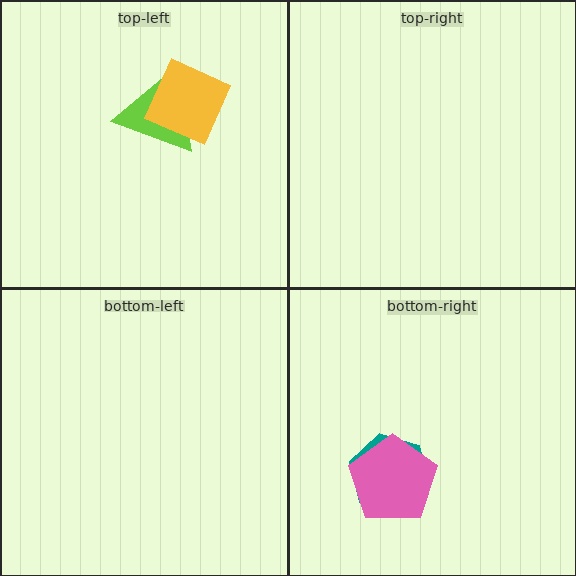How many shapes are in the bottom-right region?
2.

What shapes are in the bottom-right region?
The teal hexagon, the pink pentagon.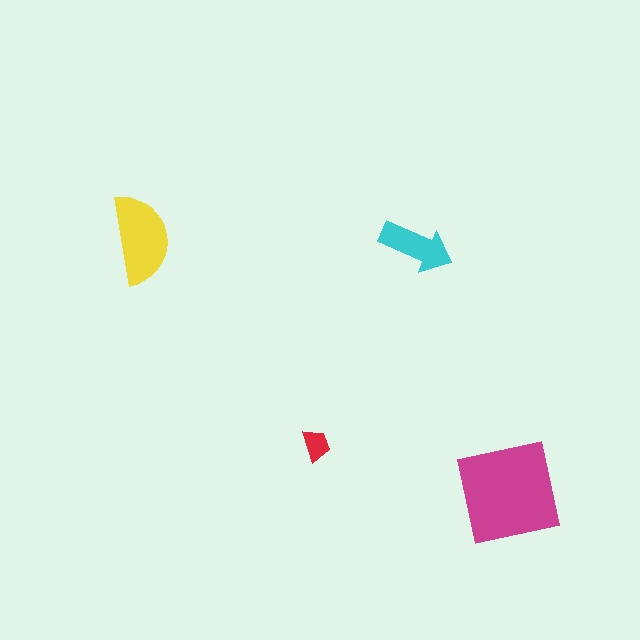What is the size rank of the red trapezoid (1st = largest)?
4th.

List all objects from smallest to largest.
The red trapezoid, the cyan arrow, the yellow semicircle, the magenta square.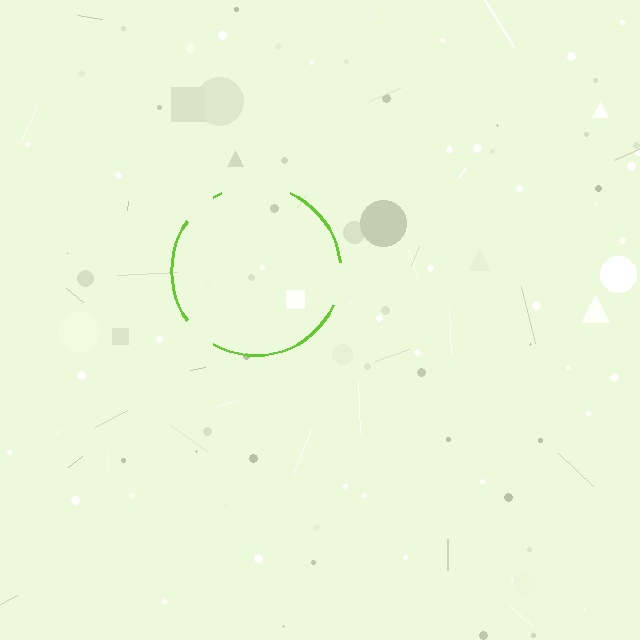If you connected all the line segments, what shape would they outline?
They would outline a circle.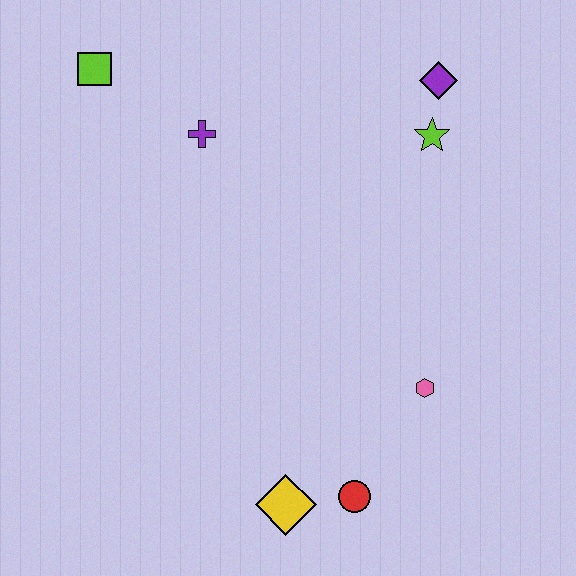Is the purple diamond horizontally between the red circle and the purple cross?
No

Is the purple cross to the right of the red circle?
No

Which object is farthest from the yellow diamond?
The lime square is farthest from the yellow diamond.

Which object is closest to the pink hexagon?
The red circle is closest to the pink hexagon.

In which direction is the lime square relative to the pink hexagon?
The lime square is to the left of the pink hexagon.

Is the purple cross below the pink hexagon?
No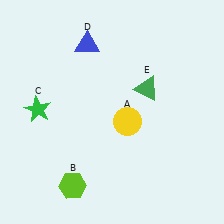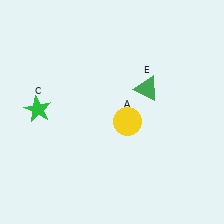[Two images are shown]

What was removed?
The lime hexagon (B), the blue triangle (D) were removed in Image 2.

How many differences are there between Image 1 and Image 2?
There are 2 differences between the two images.